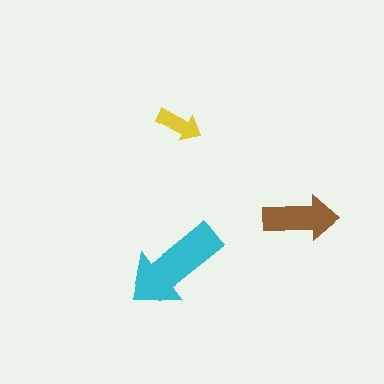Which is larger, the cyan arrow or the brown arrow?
The cyan one.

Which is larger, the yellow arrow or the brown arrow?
The brown one.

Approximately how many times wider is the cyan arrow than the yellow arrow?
About 2 times wider.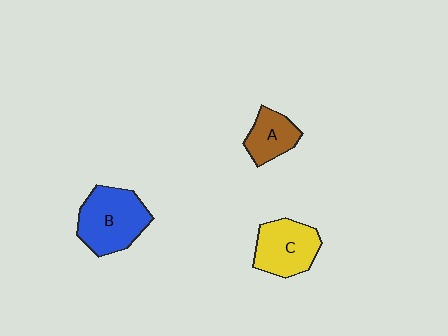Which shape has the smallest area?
Shape A (brown).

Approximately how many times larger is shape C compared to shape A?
Approximately 1.4 times.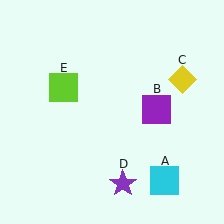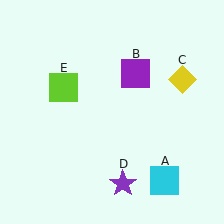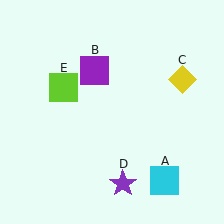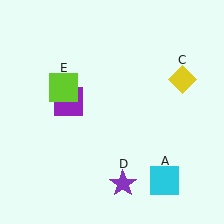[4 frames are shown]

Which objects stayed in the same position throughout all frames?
Cyan square (object A) and yellow diamond (object C) and purple star (object D) and lime square (object E) remained stationary.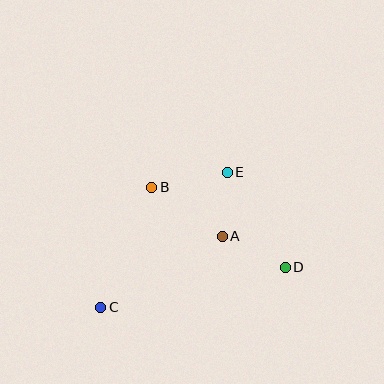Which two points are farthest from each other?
Points C and D are farthest from each other.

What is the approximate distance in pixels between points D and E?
The distance between D and E is approximately 111 pixels.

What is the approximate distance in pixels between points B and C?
The distance between B and C is approximately 130 pixels.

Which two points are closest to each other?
Points A and E are closest to each other.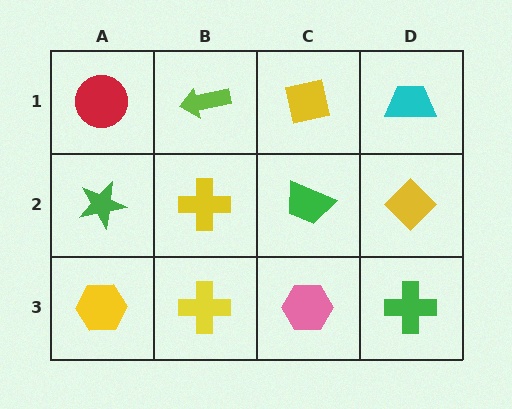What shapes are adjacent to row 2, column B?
A lime arrow (row 1, column B), a yellow cross (row 3, column B), a green star (row 2, column A), a green trapezoid (row 2, column C).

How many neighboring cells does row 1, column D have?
2.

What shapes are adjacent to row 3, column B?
A yellow cross (row 2, column B), a yellow hexagon (row 3, column A), a pink hexagon (row 3, column C).